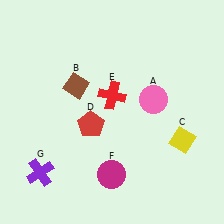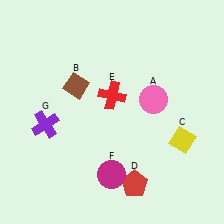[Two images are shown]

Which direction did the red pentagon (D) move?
The red pentagon (D) moved down.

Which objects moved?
The objects that moved are: the red pentagon (D), the purple cross (G).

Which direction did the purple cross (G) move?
The purple cross (G) moved up.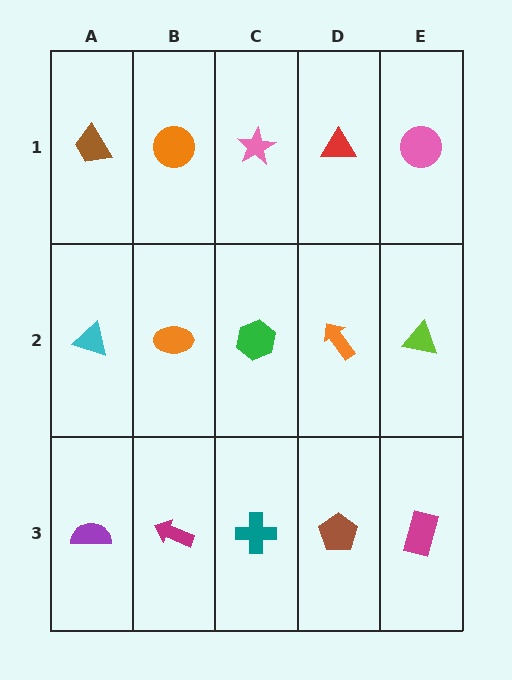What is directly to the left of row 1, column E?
A red triangle.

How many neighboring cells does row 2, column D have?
4.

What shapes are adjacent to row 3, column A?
A cyan triangle (row 2, column A), a magenta arrow (row 3, column B).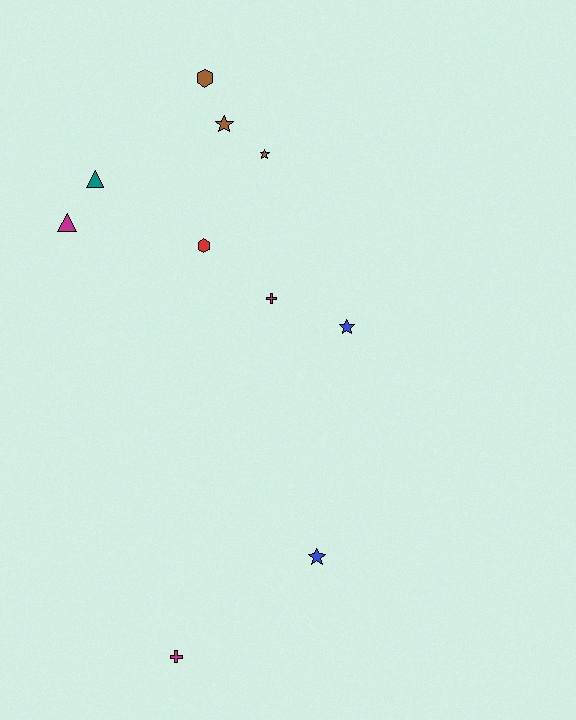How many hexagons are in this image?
There are 2 hexagons.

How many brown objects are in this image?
There are 3 brown objects.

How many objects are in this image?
There are 10 objects.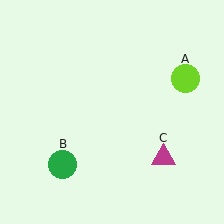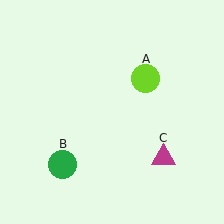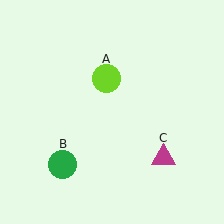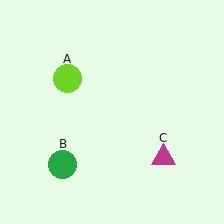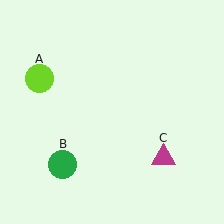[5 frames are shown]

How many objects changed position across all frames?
1 object changed position: lime circle (object A).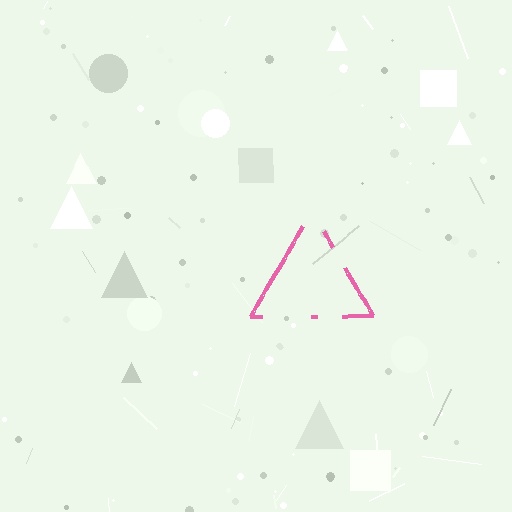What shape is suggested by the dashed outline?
The dashed outline suggests a triangle.